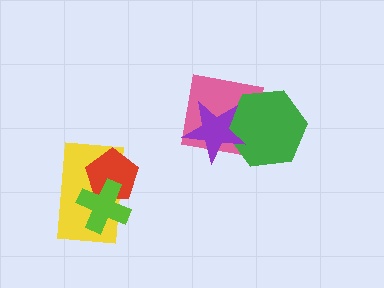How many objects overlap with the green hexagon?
2 objects overlap with the green hexagon.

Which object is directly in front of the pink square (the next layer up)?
The green hexagon is directly in front of the pink square.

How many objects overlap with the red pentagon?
2 objects overlap with the red pentagon.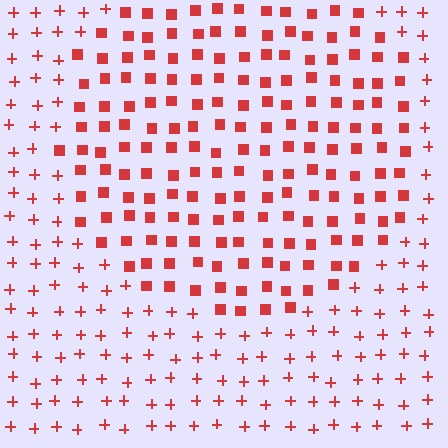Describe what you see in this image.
The image is filled with small red elements arranged in a uniform grid. A circle-shaped region contains squares, while the surrounding area contains plus signs. The boundary is defined purely by the change in element shape.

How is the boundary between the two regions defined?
The boundary is defined by a change in element shape: squares inside vs. plus signs outside. All elements share the same color and spacing.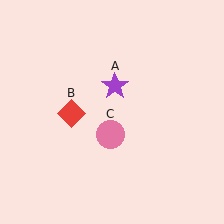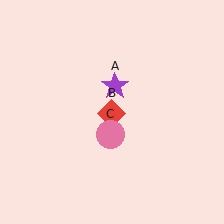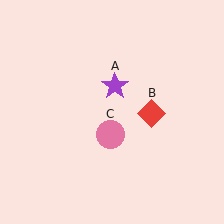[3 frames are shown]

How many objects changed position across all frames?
1 object changed position: red diamond (object B).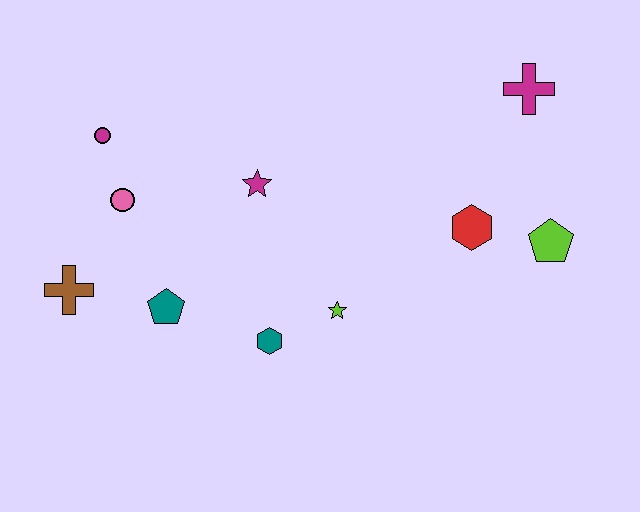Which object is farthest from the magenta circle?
The lime pentagon is farthest from the magenta circle.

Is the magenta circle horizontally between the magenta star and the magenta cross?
No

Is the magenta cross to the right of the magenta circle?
Yes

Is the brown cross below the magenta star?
Yes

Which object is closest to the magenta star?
The pink circle is closest to the magenta star.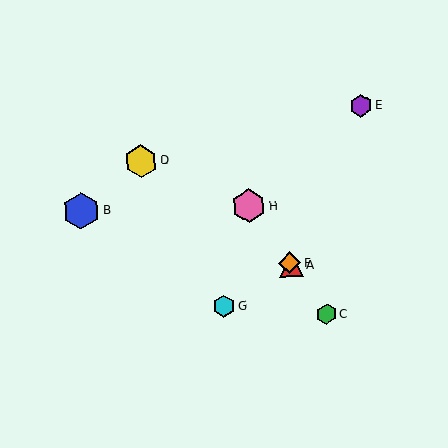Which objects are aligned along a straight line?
Objects A, C, F, H are aligned along a straight line.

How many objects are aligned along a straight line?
4 objects (A, C, F, H) are aligned along a straight line.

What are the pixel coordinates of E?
Object E is at (361, 106).